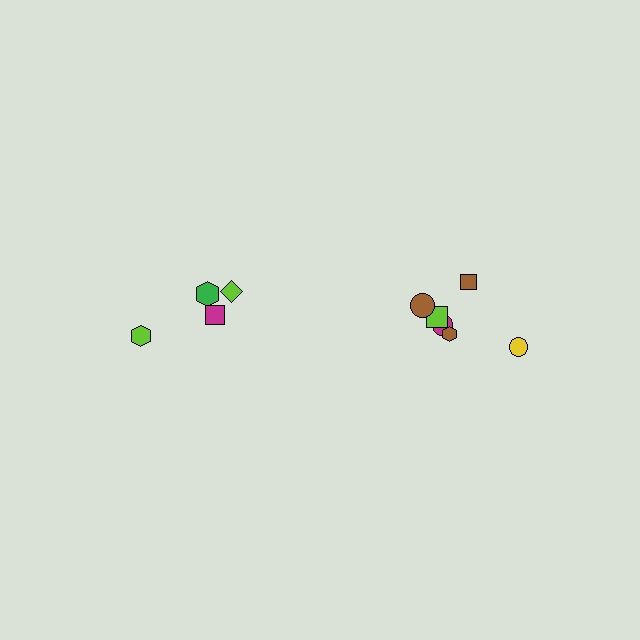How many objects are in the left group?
There are 4 objects.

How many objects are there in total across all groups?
There are 10 objects.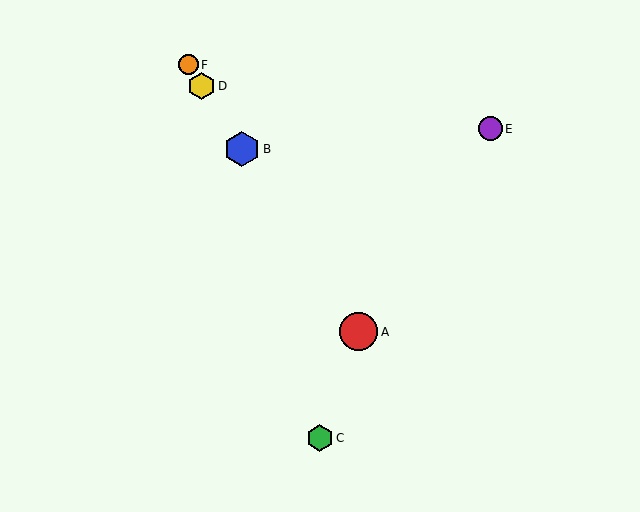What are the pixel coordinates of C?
Object C is at (320, 438).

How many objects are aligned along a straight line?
4 objects (A, B, D, F) are aligned along a straight line.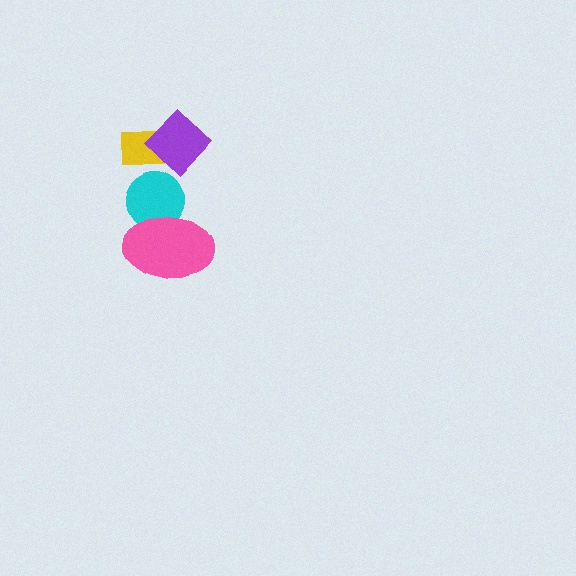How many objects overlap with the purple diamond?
1 object overlaps with the purple diamond.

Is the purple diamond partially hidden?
No, no other shape covers it.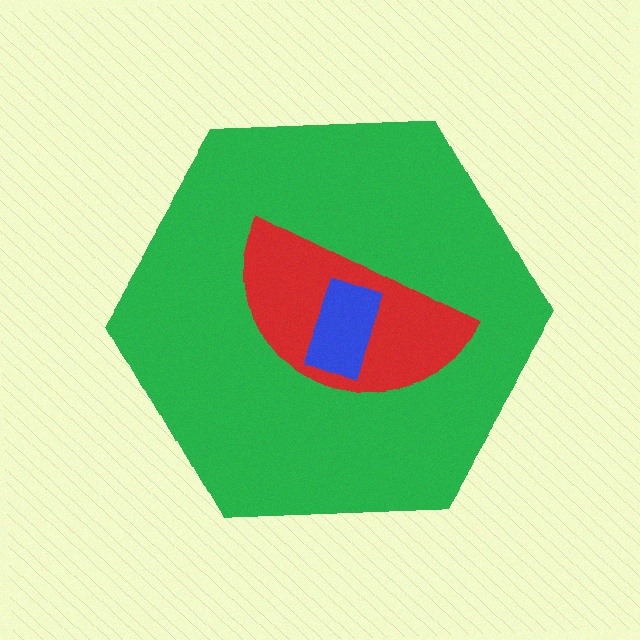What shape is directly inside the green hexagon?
The red semicircle.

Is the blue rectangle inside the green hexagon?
Yes.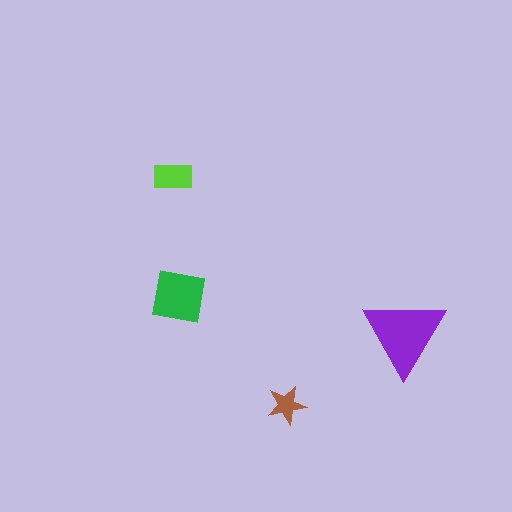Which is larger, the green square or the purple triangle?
The purple triangle.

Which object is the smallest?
The brown star.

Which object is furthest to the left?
The lime rectangle is leftmost.